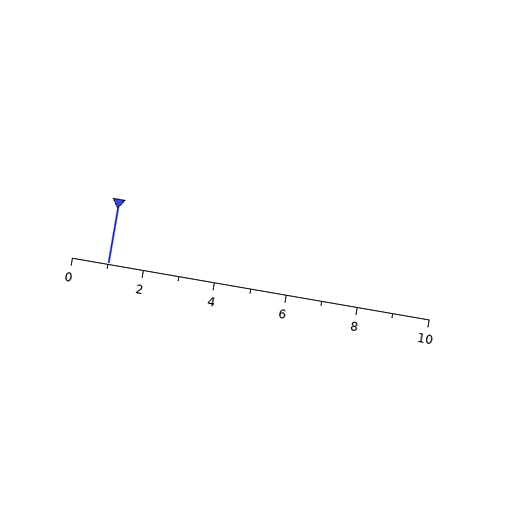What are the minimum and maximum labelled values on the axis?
The axis runs from 0 to 10.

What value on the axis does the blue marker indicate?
The marker indicates approximately 1.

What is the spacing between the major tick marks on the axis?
The major ticks are spaced 2 apart.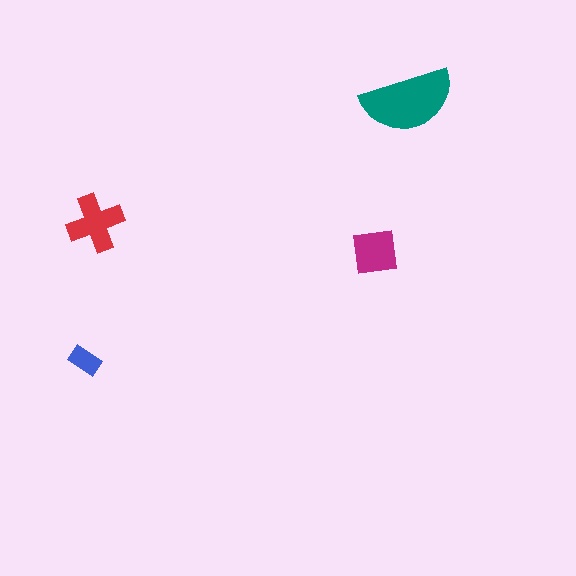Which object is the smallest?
The blue rectangle.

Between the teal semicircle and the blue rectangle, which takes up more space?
The teal semicircle.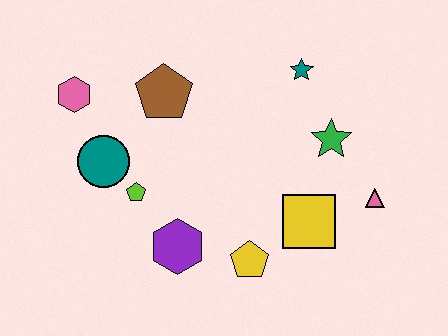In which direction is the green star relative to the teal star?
The green star is below the teal star.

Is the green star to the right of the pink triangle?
No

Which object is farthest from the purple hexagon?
The teal star is farthest from the purple hexagon.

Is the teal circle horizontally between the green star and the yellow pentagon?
No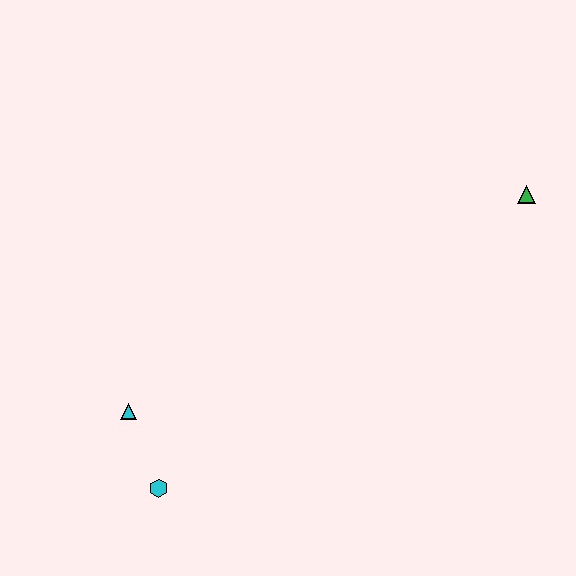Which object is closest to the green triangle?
The cyan triangle is closest to the green triangle.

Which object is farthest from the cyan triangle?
The green triangle is farthest from the cyan triangle.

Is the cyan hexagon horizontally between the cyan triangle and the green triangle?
Yes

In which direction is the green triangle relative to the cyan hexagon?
The green triangle is to the right of the cyan hexagon.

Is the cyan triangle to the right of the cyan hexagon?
No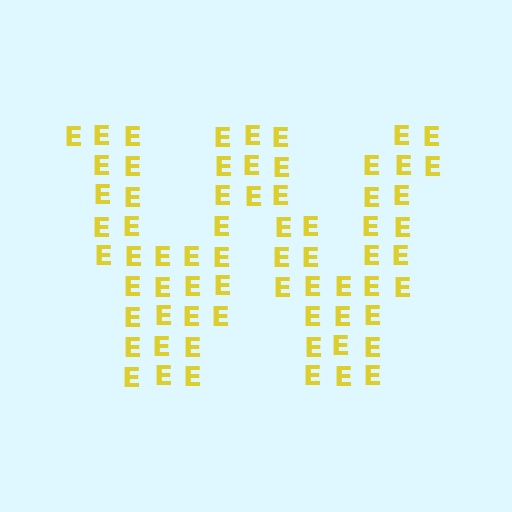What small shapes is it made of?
It is made of small letter E's.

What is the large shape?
The large shape is the letter W.